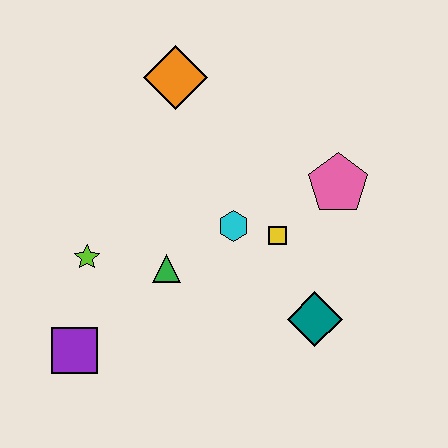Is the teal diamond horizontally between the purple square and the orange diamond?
No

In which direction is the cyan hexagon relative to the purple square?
The cyan hexagon is to the right of the purple square.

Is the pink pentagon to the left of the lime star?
No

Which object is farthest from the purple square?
The pink pentagon is farthest from the purple square.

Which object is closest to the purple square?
The lime star is closest to the purple square.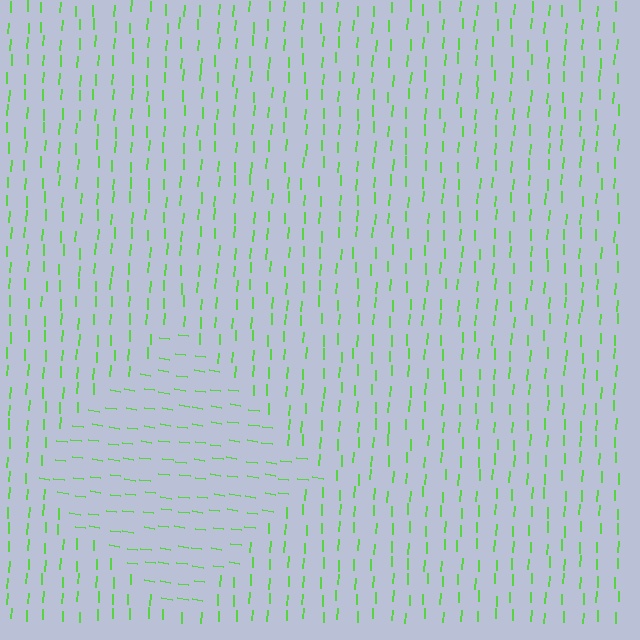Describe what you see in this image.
The image is filled with small lime line segments. A diamond region in the image has lines oriented differently from the surrounding lines, creating a visible texture boundary.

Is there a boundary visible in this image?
Yes, there is a texture boundary formed by a change in line orientation.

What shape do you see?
I see a diamond.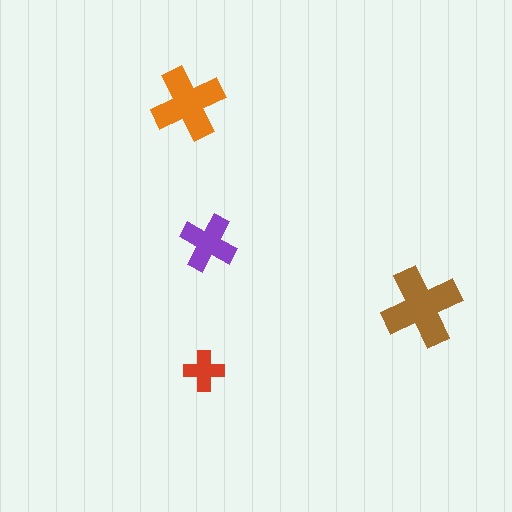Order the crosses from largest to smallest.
the brown one, the orange one, the purple one, the red one.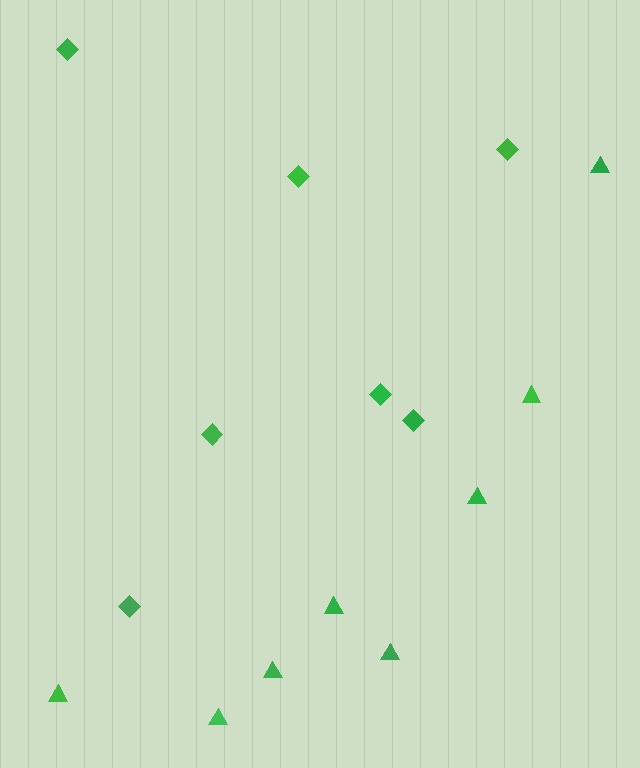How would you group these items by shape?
There are 2 groups: one group of diamonds (7) and one group of triangles (8).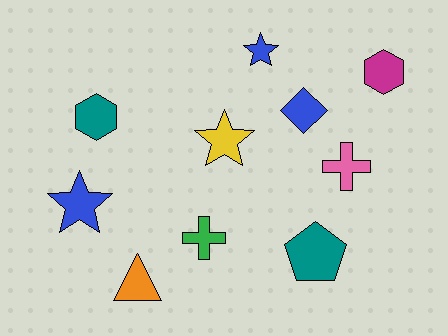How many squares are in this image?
There are no squares.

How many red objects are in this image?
There are no red objects.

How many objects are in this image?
There are 10 objects.